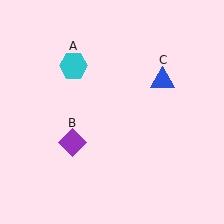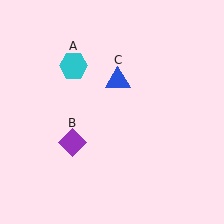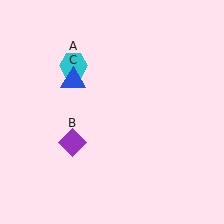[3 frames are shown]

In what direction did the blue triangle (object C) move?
The blue triangle (object C) moved left.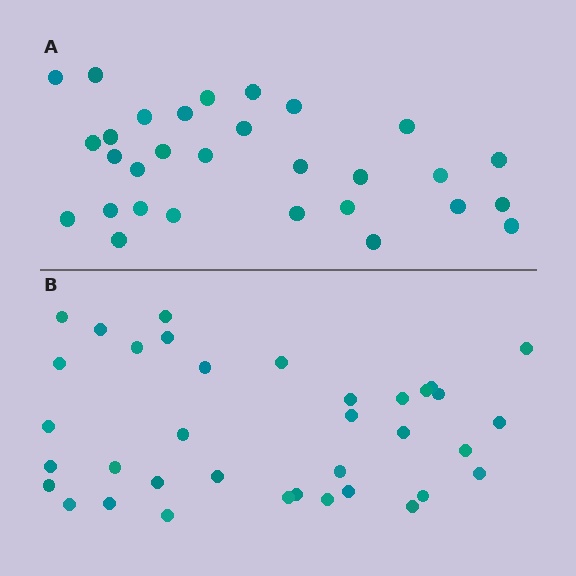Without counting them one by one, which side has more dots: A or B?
Region B (the bottom region) has more dots.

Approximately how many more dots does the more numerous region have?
Region B has about 6 more dots than region A.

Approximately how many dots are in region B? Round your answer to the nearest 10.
About 40 dots. (The exact count is 36, which rounds to 40.)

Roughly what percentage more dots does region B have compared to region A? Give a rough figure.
About 20% more.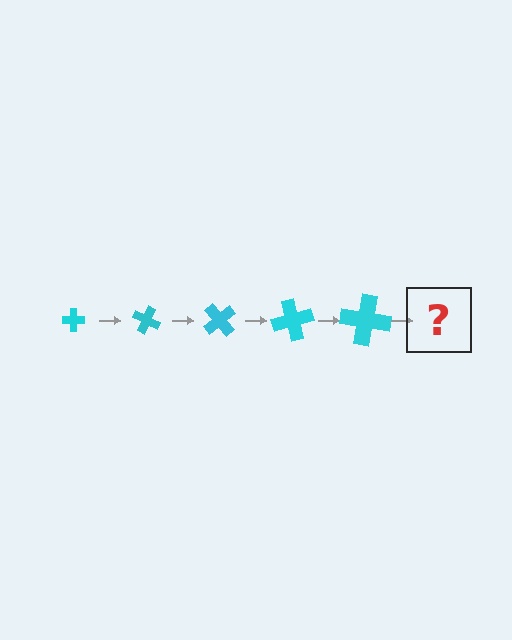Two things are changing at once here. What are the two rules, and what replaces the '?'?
The two rules are that the cross grows larger each step and it rotates 25 degrees each step. The '?' should be a cross, larger than the previous one and rotated 125 degrees from the start.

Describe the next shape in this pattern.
It should be a cross, larger than the previous one and rotated 125 degrees from the start.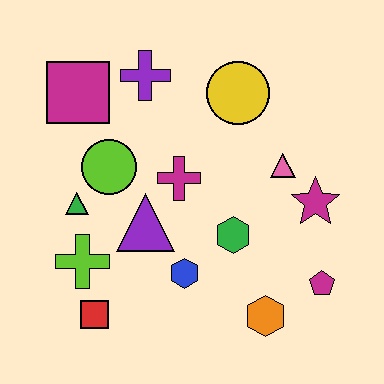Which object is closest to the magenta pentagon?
The orange hexagon is closest to the magenta pentagon.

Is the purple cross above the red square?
Yes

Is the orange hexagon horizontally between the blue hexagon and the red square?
No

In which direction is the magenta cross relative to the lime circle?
The magenta cross is to the right of the lime circle.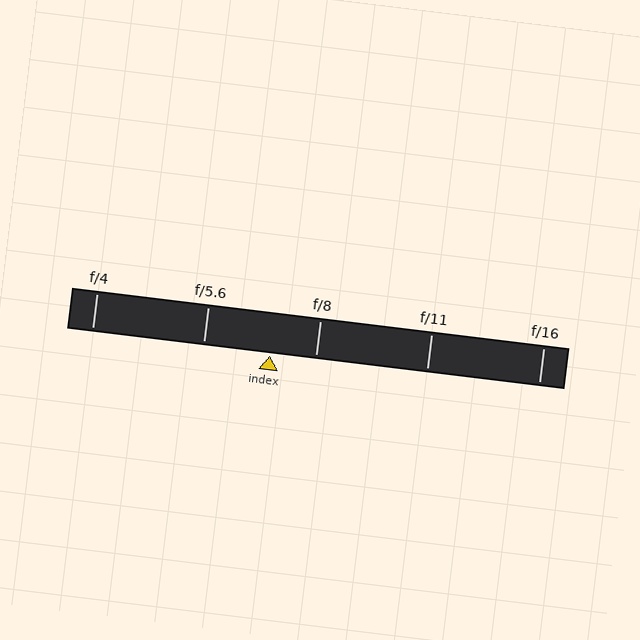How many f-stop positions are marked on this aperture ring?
There are 5 f-stop positions marked.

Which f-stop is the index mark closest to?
The index mark is closest to f/8.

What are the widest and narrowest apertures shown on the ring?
The widest aperture shown is f/4 and the narrowest is f/16.